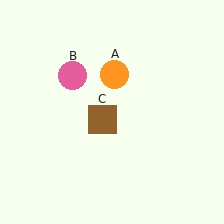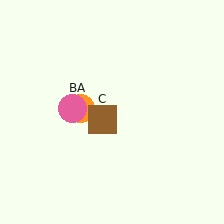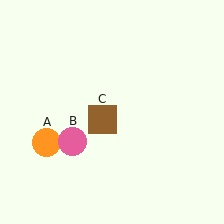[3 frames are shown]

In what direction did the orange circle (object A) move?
The orange circle (object A) moved down and to the left.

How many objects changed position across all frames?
2 objects changed position: orange circle (object A), pink circle (object B).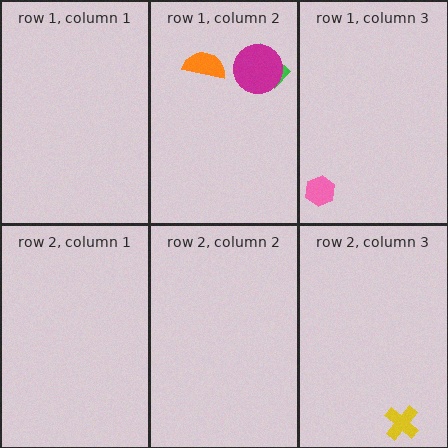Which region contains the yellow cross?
The row 2, column 3 region.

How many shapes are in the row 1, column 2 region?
3.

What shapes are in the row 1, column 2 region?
The green rectangle, the magenta circle, the orange semicircle.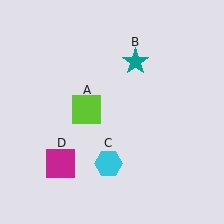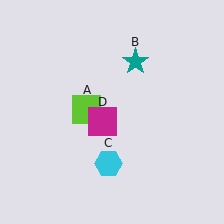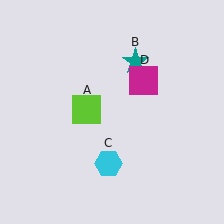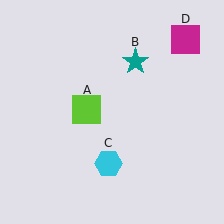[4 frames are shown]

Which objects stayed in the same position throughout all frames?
Lime square (object A) and teal star (object B) and cyan hexagon (object C) remained stationary.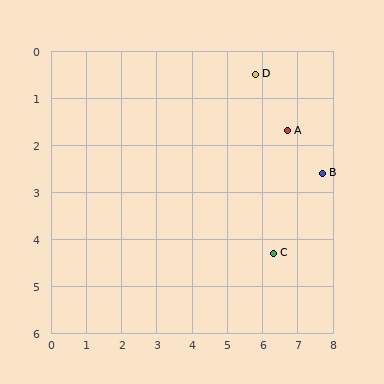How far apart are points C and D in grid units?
Points C and D are about 3.8 grid units apart.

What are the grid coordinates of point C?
Point C is at approximately (6.3, 4.3).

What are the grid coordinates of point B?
Point B is at approximately (7.7, 2.6).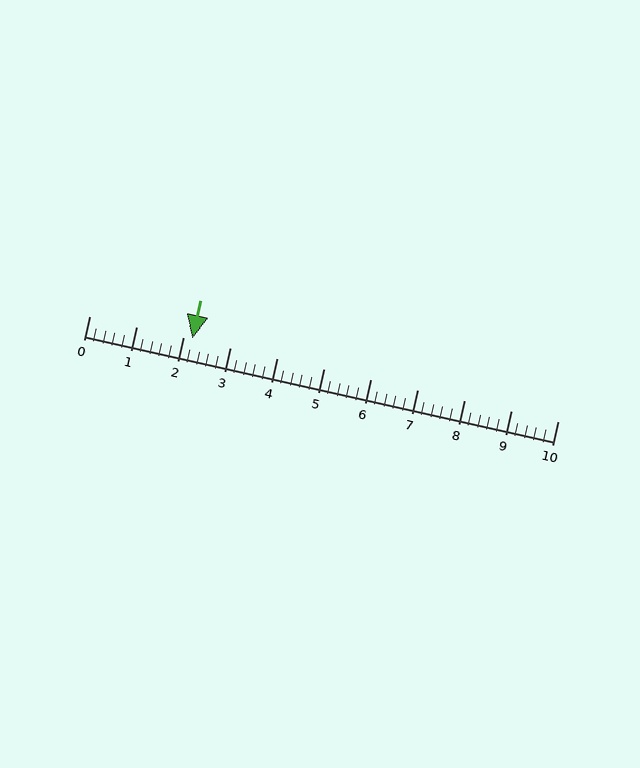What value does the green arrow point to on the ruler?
The green arrow points to approximately 2.2.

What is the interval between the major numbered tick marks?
The major tick marks are spaced 1 units apart.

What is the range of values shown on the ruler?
The ruler shows values from 0 to 10.